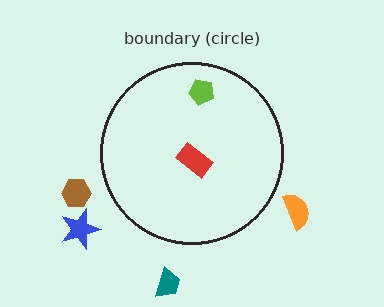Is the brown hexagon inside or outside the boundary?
Outside.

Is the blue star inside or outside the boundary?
Outside.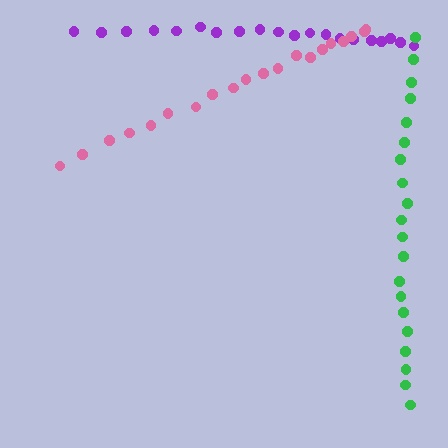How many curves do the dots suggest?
There are 3 distinct paths.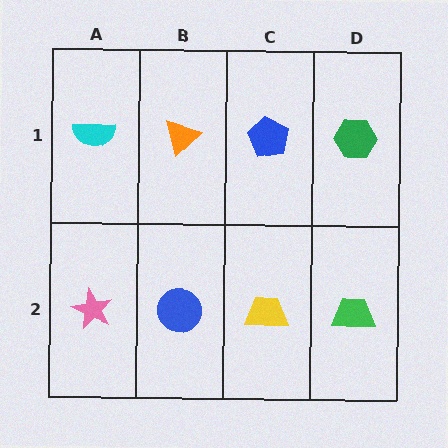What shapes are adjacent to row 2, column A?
A cyan semicircle (row 1, column A), a blue circle (row 2, column B).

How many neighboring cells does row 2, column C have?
3.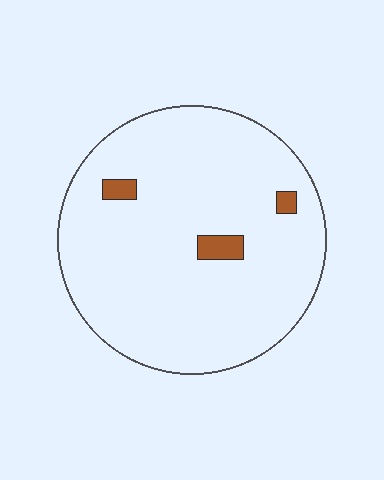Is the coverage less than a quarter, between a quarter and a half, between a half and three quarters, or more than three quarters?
Less than a quarter.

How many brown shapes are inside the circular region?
3.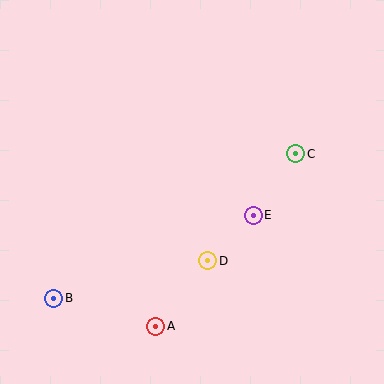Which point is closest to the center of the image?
Point E at (253, 215) is closest to the center.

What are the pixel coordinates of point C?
Point C is at (296, 154).